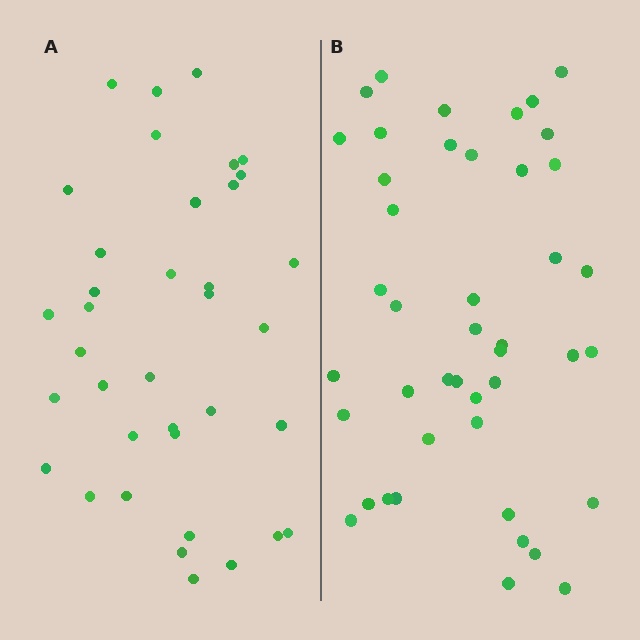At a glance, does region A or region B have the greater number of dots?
Region B (the right region) has more dots.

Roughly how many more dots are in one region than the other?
Region B has roughly 8 or so more dots than region A.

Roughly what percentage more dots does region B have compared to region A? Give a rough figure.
About 20% more.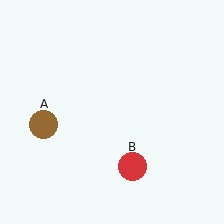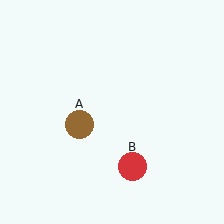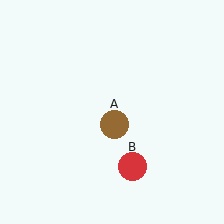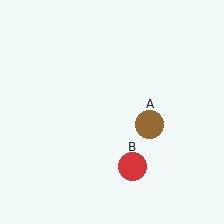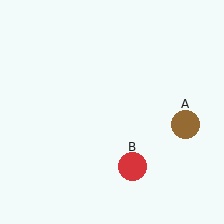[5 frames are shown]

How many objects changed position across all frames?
1 object changed position: brown circle (object A).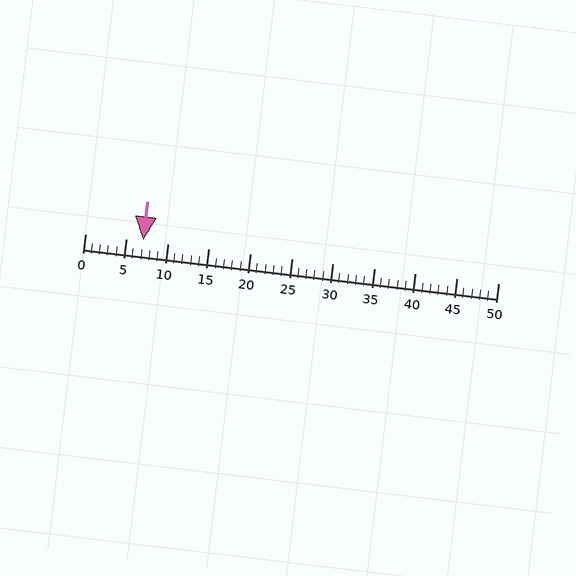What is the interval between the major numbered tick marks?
The major tick marks are spaced 5 units apart.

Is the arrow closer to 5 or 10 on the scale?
The arrow is closer to 5.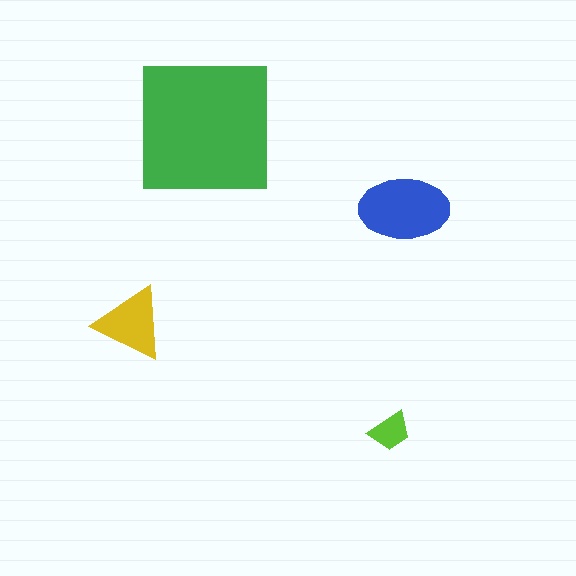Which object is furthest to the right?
The blue ellipse is rightmost.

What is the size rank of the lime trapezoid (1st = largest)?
4th.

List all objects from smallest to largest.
The lime trapezoid, the yellow triangle, the blue ellipse, the green square.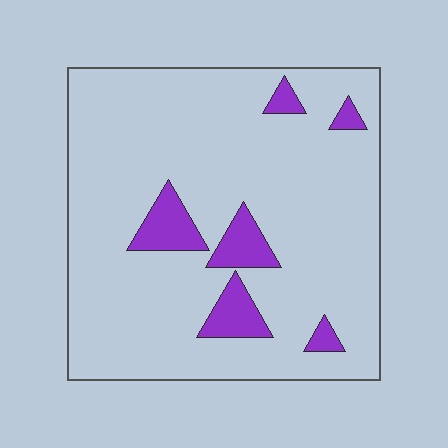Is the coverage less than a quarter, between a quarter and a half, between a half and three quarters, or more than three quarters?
Less than a quarter.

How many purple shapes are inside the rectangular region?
6.